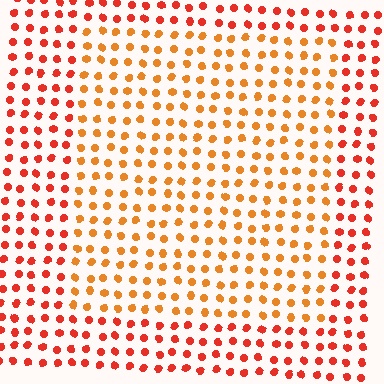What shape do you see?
I see a rectangle.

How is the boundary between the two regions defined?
The boundary is defined purely by a slight shift in hue (about 27 degrees). Spacing, size, and orientation are identical on both sides.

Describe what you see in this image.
The image is filled with small red elements in a uniform arrangement. A rectangle-shaped region is visible where the elements are tinted to a slightly different hue, forming a subtle color boundary.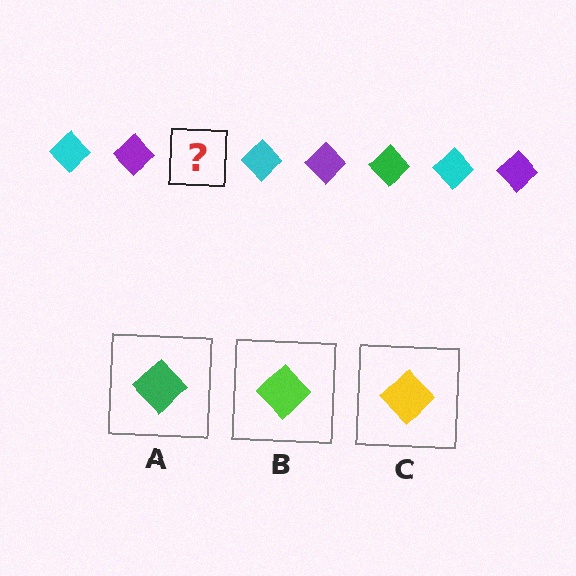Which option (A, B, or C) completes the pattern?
A.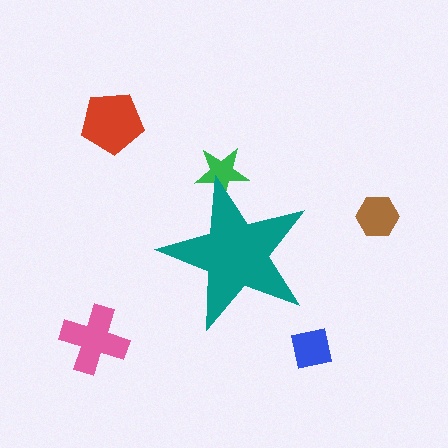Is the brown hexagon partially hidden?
No, the brown hexagon is fully visible.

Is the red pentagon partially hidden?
No, the red pentagon is fully visible.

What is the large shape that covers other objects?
A teal star.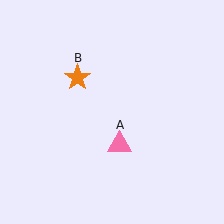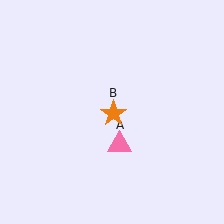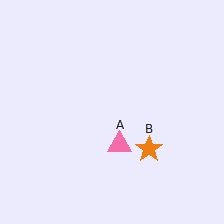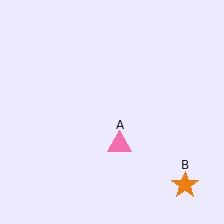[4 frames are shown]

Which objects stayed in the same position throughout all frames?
Pink triangle (object A) remained stationary.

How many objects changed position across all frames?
1 object changed position: orange star (object B).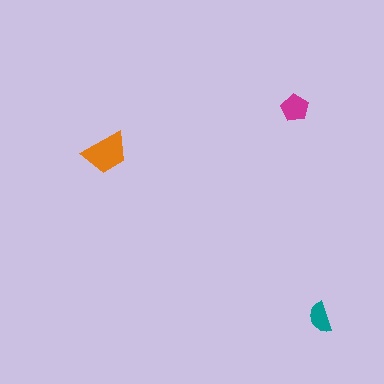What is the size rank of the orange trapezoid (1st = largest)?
1st.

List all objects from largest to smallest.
The orange trapezoid, the magenta pentagon, the teal semicircle.